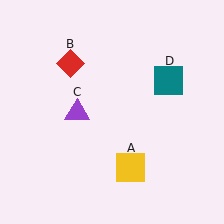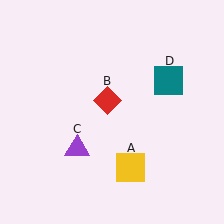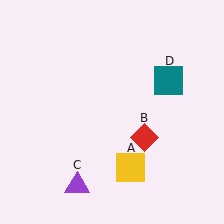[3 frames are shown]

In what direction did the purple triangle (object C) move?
The purple triangle (object C) moved down.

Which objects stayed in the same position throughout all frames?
Yellow square (object A) and teal square (object D) remained stationary.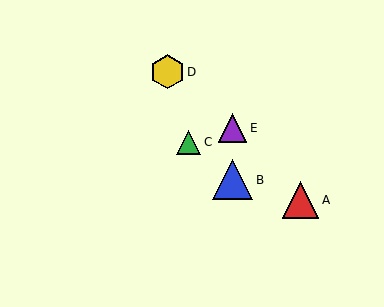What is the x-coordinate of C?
Object C is at x≈189.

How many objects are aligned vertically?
2 objects (B, E) are aligned vertically.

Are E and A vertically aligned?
No, E is at x≈233 and A is at x≈300.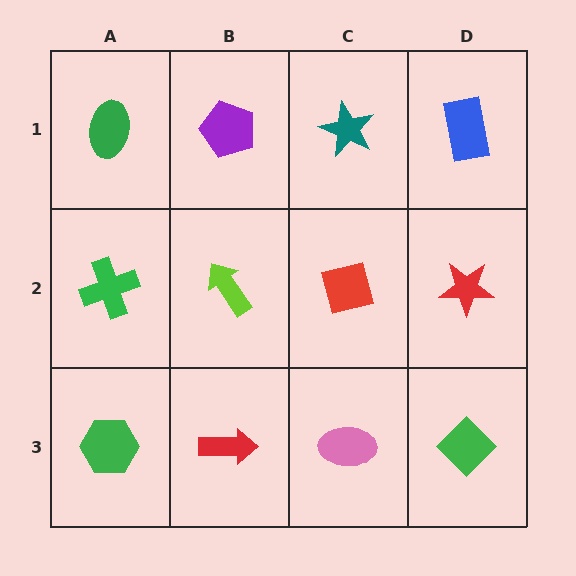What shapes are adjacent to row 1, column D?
A red star (row 2, column D), a teal star (row 1, column C).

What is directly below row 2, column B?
A red arrow.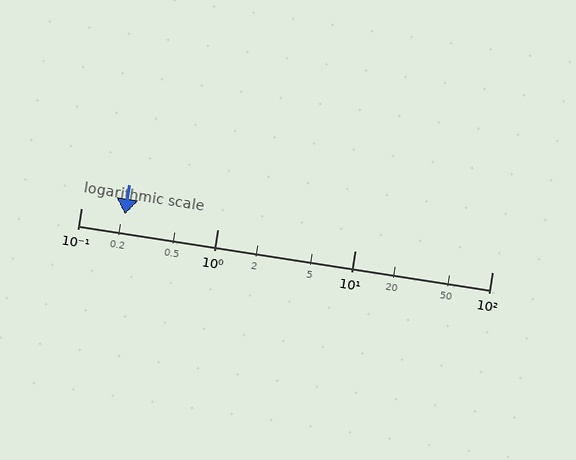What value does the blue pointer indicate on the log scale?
The pointer indicates approximately 0.21.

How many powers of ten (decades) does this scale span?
The scale spans 3 decades, from 0.1 to 100.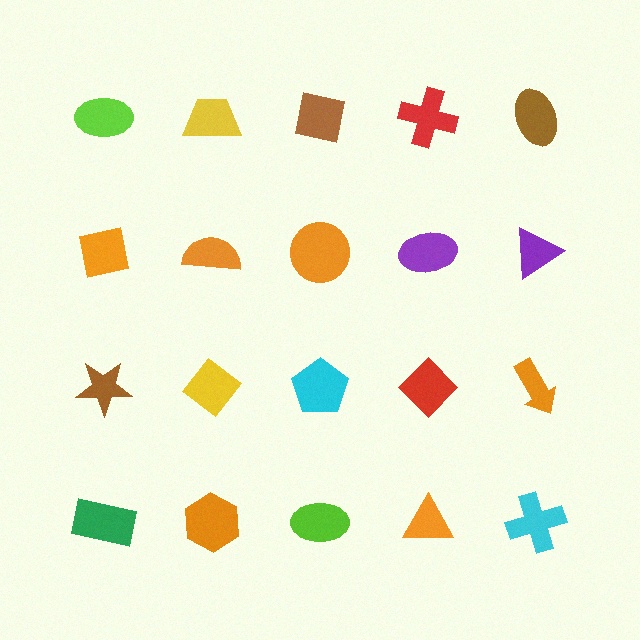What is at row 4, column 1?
A green rectangle.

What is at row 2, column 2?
An orange semicircle.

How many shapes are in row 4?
5 shapes.